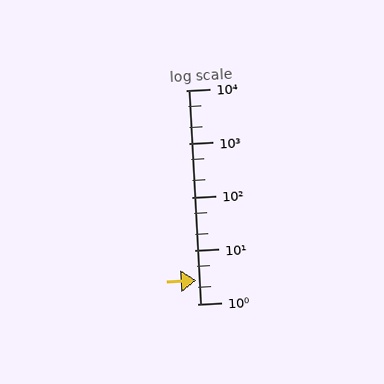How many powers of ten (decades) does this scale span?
The scale spans 4 decades, from 1 to 10000.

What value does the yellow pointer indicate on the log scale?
The pointer indicates approximately 2.8.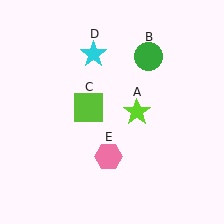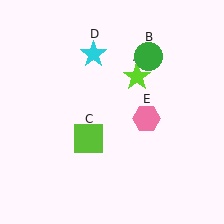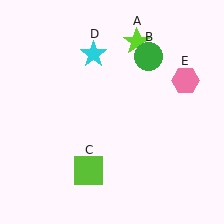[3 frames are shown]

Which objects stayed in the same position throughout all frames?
Green circle (object B) and cyan star (object D) remained stationary.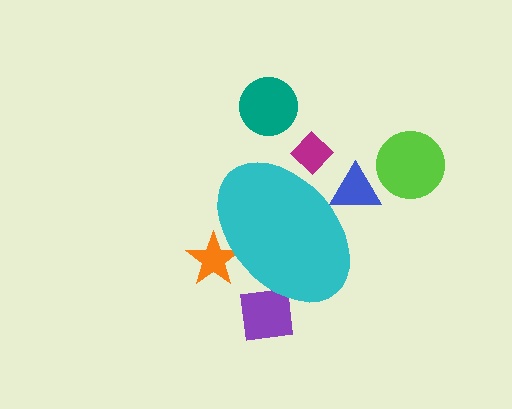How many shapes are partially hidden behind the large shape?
4 shapes are partially hidden.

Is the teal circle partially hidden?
No, the teal circle is fully visible.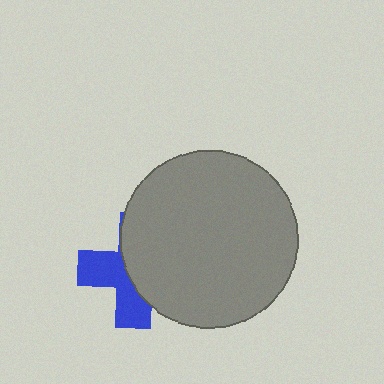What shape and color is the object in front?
The object in front is a gray circle.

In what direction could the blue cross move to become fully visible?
The blue cross could move left. That would shift it out from behind the gray circle entirely.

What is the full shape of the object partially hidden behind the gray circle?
The partially hidden object is a blue cross.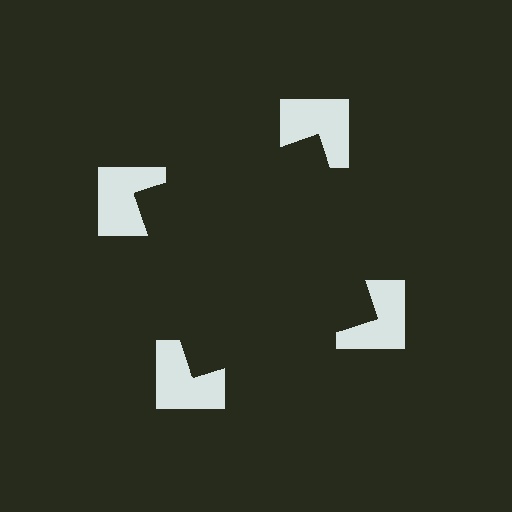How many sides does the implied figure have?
4 sides.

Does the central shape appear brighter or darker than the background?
It typically appears slightly darker than the background, even though no actual brightness change is drawn.